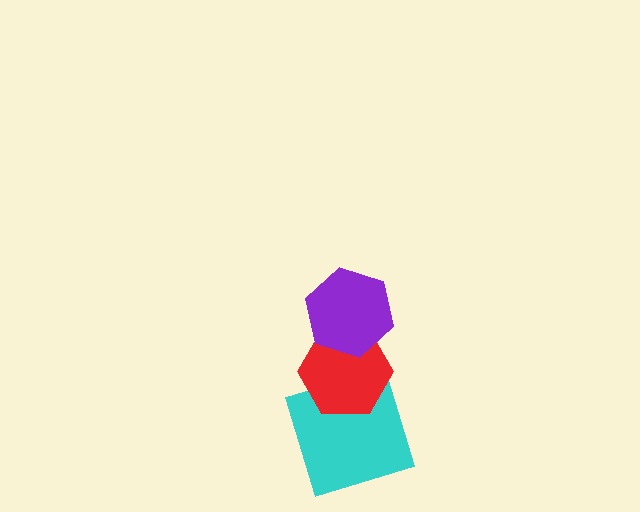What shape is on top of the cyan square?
The red hexagon is on top of the cyan square.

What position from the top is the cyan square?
The cyan square is 3rd from the top.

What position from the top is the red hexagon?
The red hexagon is 2nd from the top.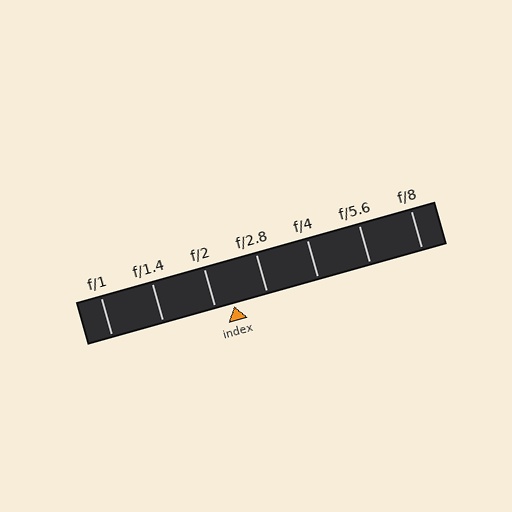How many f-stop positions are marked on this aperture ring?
There are 7 f-stop positions marked.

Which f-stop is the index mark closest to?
The index mark is closest to f/2.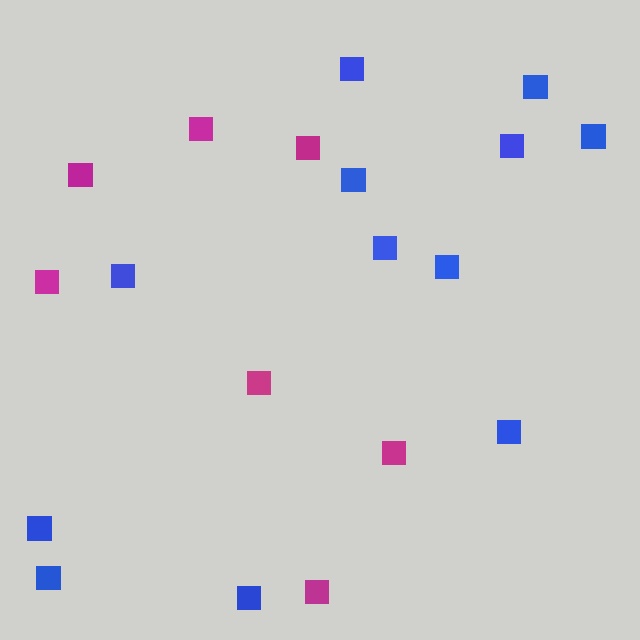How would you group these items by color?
There are 2 groups: one group of blue squares (12) and one group of magenta squares (7).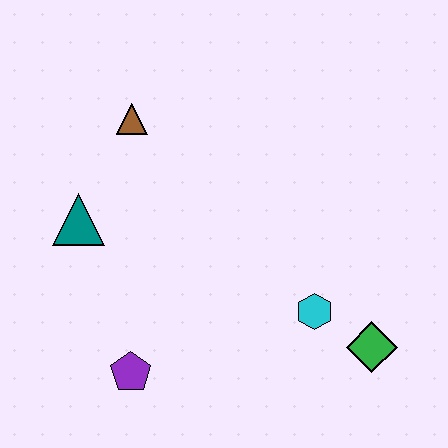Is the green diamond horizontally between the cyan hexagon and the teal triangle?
No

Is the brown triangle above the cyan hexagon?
Yes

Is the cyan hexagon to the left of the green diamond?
Yes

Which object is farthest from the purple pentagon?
The brown triangle is farthest from the purple pentagon.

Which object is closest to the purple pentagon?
The teal triangle is closest to the purple pentagon.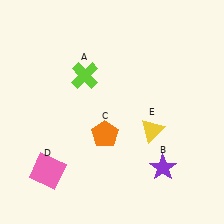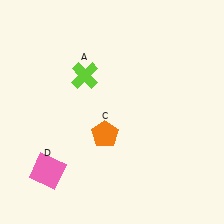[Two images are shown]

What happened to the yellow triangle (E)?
The yellow triangle (E) was removed in Image 2. It was in the bottom-right area of Image 1.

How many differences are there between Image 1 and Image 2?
There are 2 differences between the two images.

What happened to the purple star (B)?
The purple star (B) was removed in Image 2. It was in the bottom-right area of Image 1.